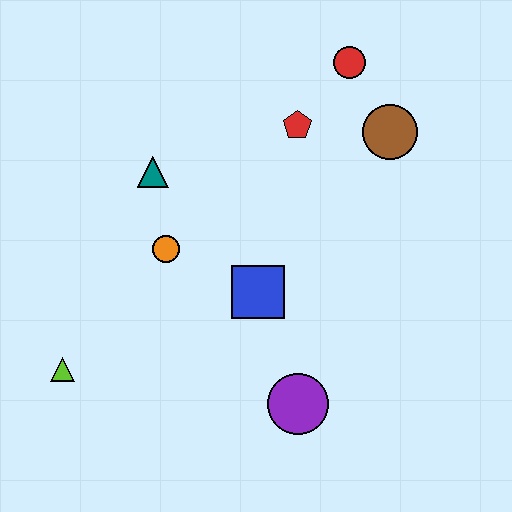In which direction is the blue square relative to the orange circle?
The blue square is to the right of the orange circle.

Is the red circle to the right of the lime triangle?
Yes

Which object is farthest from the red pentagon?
The lime triangle is farthest from the red pentagon.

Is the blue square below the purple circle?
No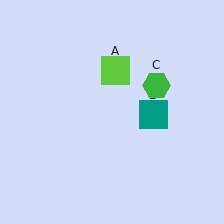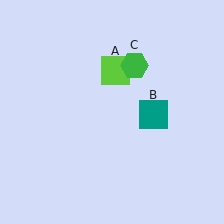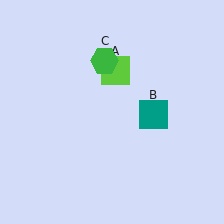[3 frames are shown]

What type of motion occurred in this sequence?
The green hexagon (object C) rotated counterclockwise around the center of the scene.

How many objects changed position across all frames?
1 object changed position: green hexagon (object C).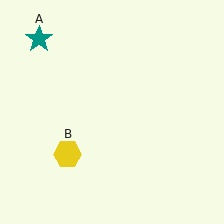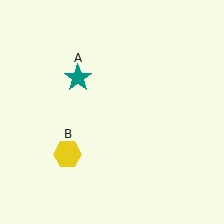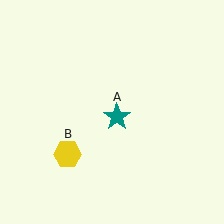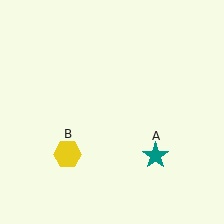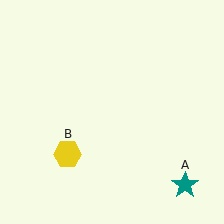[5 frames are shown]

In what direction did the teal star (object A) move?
The teal star (object A) moved down and to the right.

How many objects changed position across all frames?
1 object changed position: teal star (object A).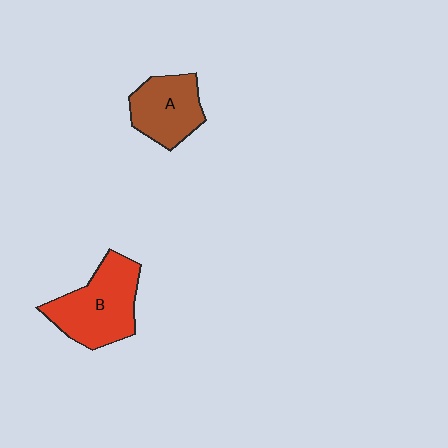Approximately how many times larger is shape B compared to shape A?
Approximately 1.4 times.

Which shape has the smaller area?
Shape A (brown).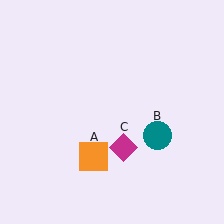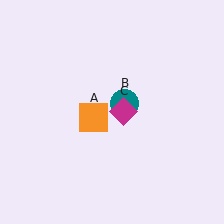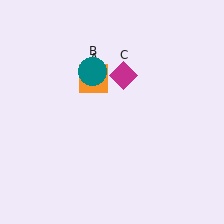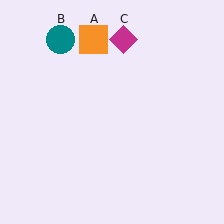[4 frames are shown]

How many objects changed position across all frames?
3 objects changed position: orange square (object A), teal circle (object B), magenta diamond (object C).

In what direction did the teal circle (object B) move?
The teal circle (object B) moved up and to the left.